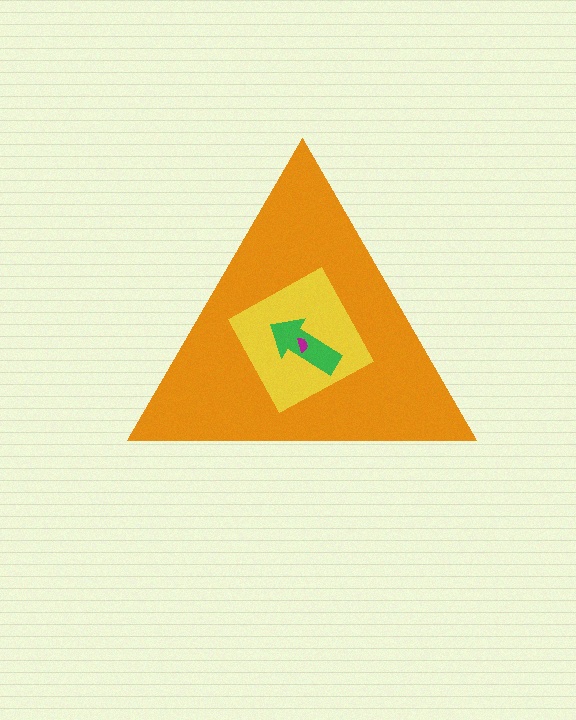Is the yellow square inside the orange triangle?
Yes.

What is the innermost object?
The magenta semicircle.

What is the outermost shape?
The orange triangle.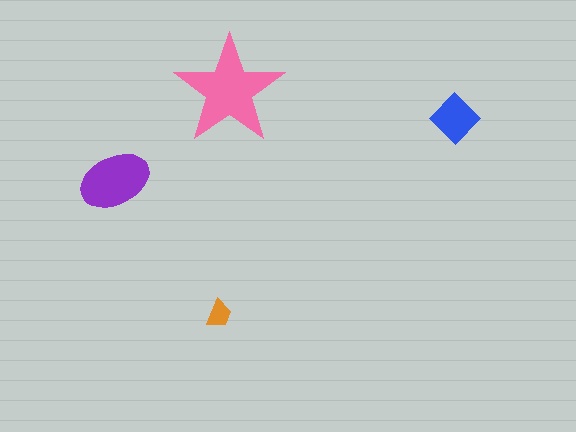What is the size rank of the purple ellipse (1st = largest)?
2nd.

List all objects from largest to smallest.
The pink star, the purple ellipse, the blue diamond, the orange trapezoid.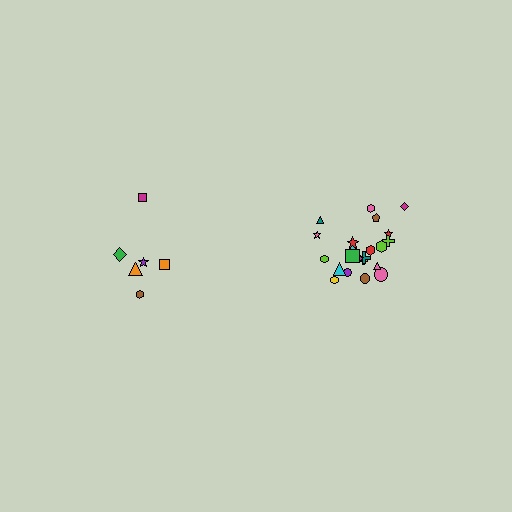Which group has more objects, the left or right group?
The right group.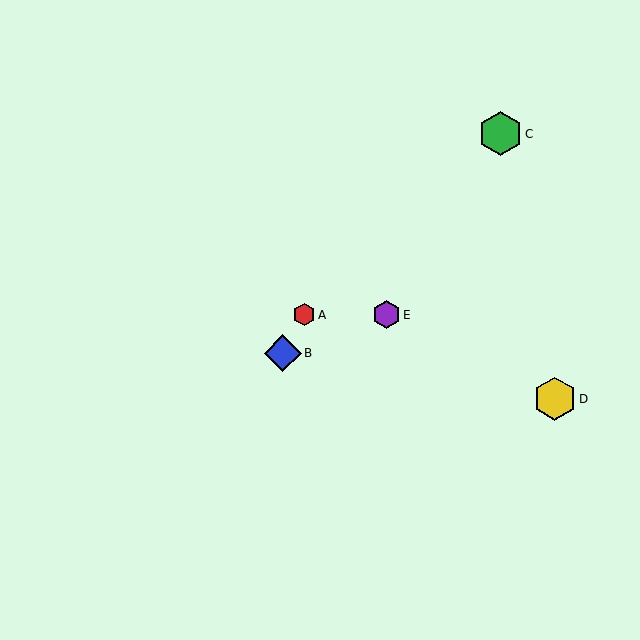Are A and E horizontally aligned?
Yes, both are at y≈315.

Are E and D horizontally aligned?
No, E is at y≈315 and D is at y≈399.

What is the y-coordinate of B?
Object B is at y≈353.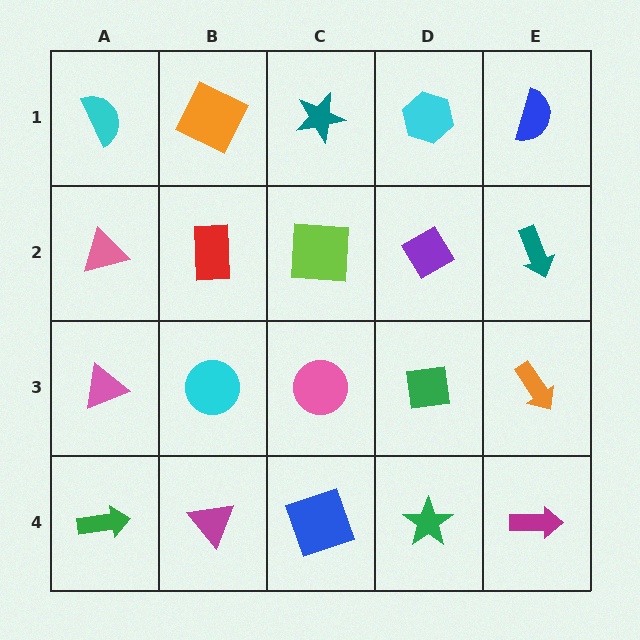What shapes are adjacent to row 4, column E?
An orange arrow (row 3, column E), a green star (row 4, column D).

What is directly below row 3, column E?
A magenta arrow.